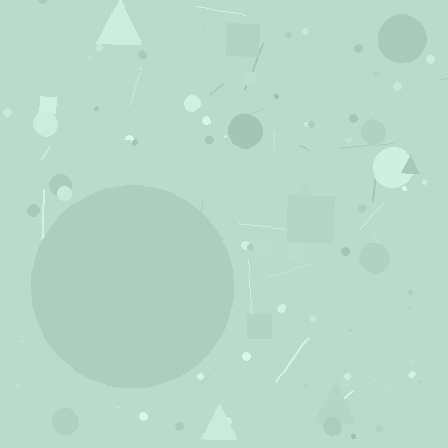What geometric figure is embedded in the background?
A circle is embedded in the background.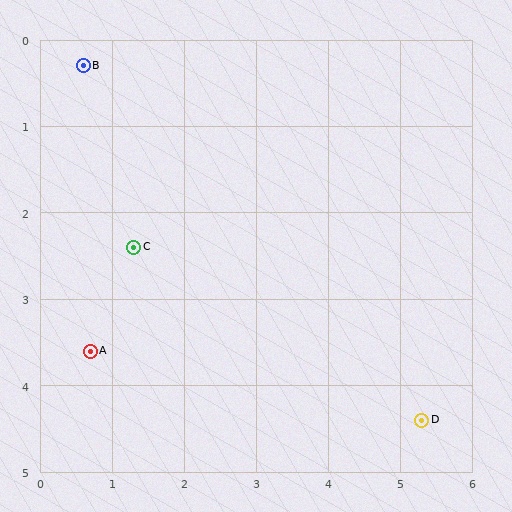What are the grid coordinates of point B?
Point B is at approximately (0.6, 0.3).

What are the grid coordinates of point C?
Point C is at approximately (1.3, 2.4).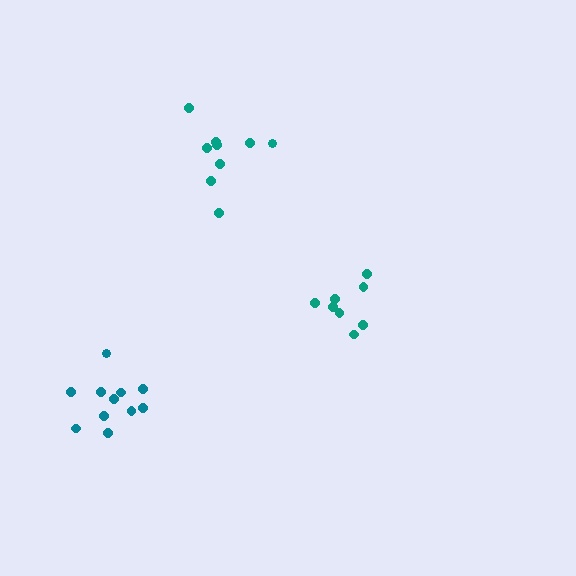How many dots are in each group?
Group 1: 11 dots, Group 2: 8 dots, Group 3: 9 dots (28 total).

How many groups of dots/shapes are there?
There are 3 groups.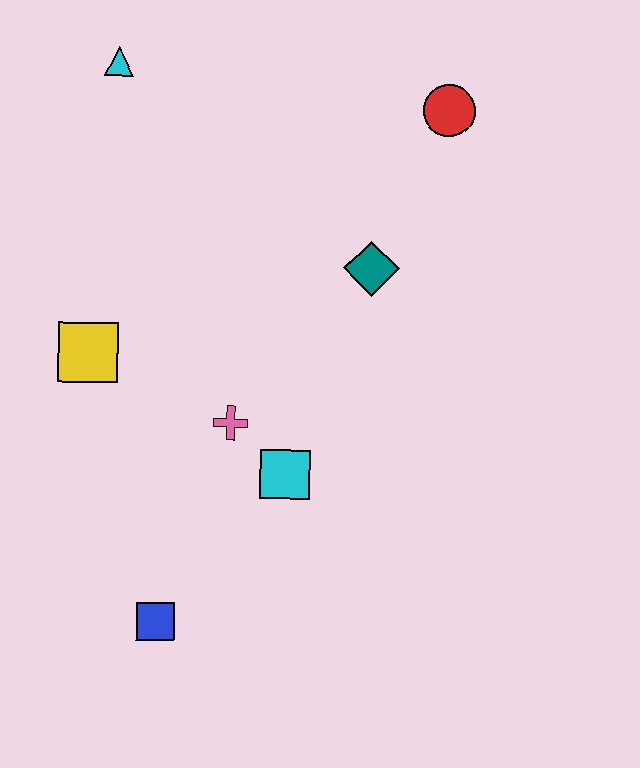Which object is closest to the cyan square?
The pink cross is closest to the cyan square.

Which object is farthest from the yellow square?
The red circle is farthest from the yellow square.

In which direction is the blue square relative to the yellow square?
The blue square is below the yellow square.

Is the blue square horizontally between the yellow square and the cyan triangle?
No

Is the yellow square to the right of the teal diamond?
No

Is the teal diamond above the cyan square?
Yes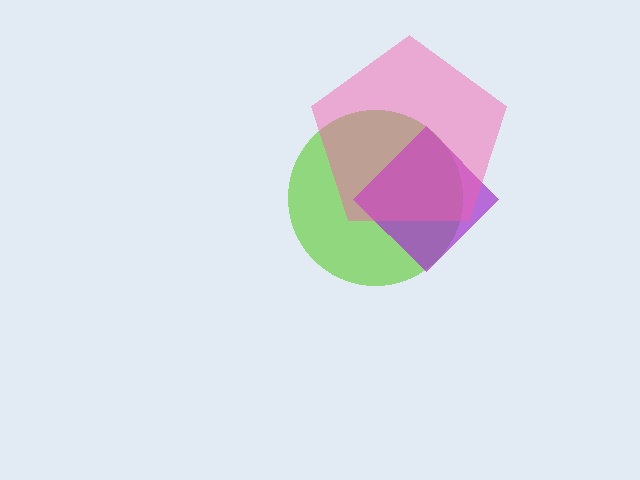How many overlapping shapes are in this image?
There are 3 overlapping shapes in the image.